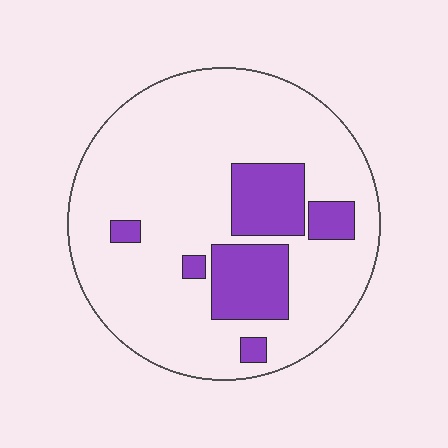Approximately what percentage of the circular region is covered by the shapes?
Approximately 20%.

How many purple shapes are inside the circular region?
6.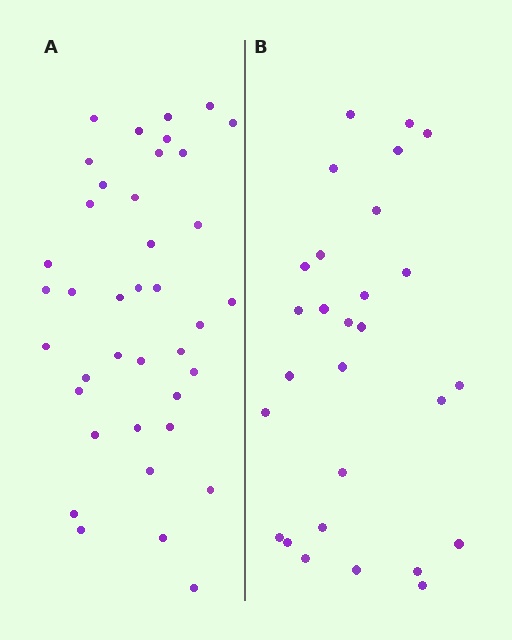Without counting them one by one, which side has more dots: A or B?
Region A (the left region) has more dots.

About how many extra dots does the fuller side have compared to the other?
Region A has roughly 12 or so more dots than region B.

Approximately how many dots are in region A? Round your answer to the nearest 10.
About 40 dots. (The exact count is 39, which rounds to 40.)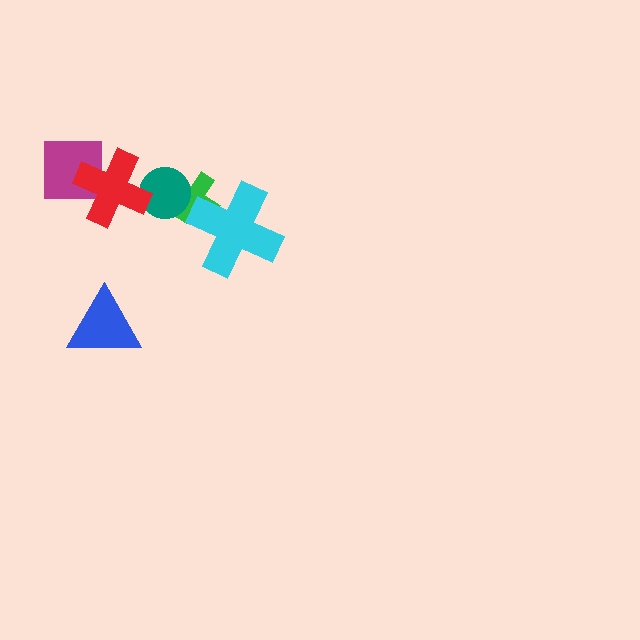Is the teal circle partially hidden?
Yes, it is partially covered by another shape.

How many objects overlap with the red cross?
2 objects overlap with the red cross.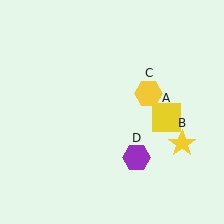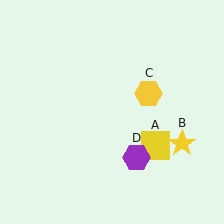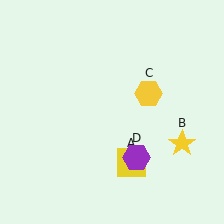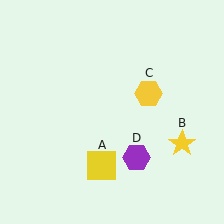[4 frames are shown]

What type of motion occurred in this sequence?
The yellow square (object A) rotated clockwise around the center of the scene.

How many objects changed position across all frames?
1 object changed position: yellow square (object A).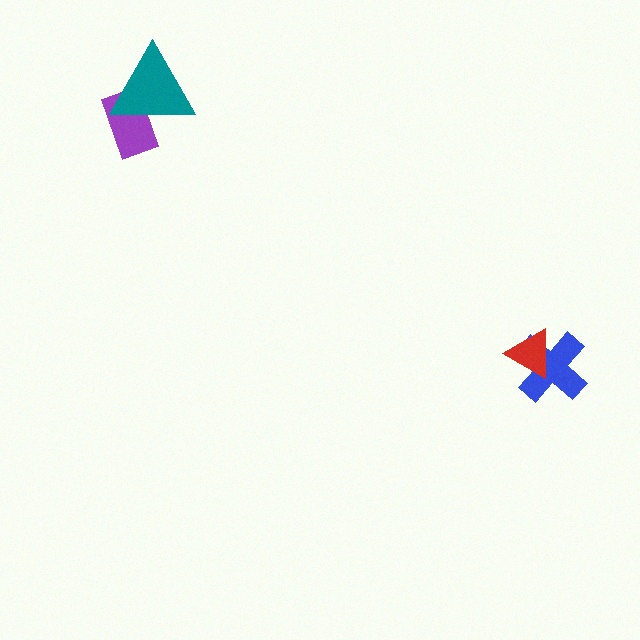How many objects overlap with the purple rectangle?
1 object overlaps with the purple rectangle.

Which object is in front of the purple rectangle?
The teal triangle is in front of the purple rectangle.